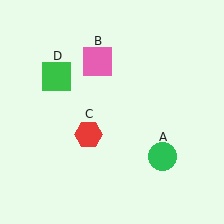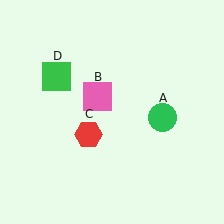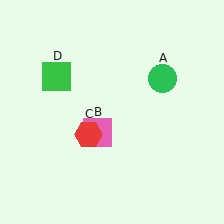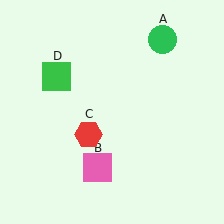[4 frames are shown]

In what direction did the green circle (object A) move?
The green circle (object A) moved up.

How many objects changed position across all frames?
2 objects changed position: green circle (object A), pink square (object B).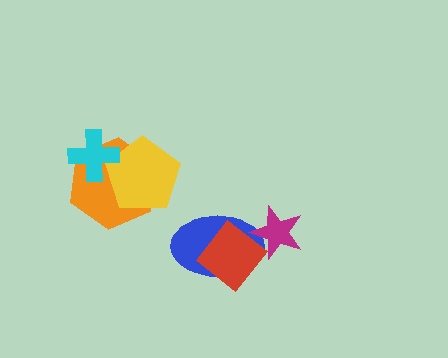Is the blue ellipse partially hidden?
Yes, it is partially covered by another shape.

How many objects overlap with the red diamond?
1 object overlaps with the red diamond.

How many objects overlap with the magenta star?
1 object overlaps with the magenta star.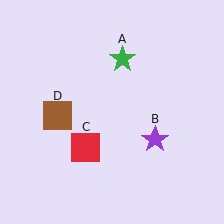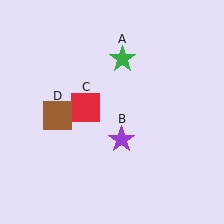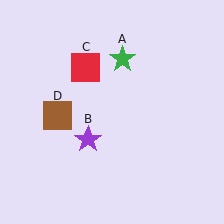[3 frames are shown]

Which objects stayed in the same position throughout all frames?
Green star (object A) and brown square (object D) remained stationary.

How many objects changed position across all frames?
2 objects changed position: purple star (object B), red square (object C).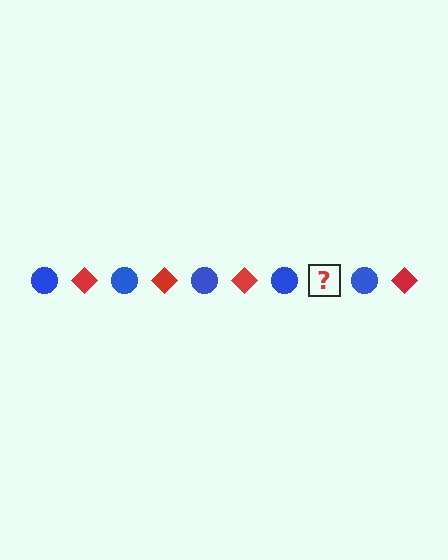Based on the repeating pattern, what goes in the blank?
The blank should be a red diamond.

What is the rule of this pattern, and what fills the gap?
The rule is that the pattern alternates between blue circle and red diamond. The gap should be filled with a red diamond.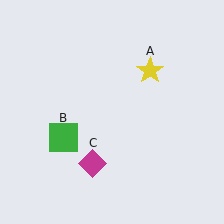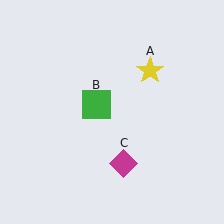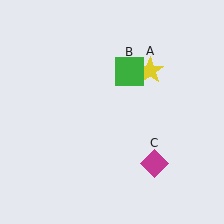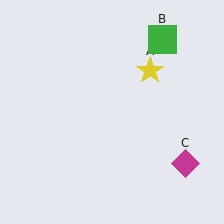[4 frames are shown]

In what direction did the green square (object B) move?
The green square (object B) moved up and to the right.